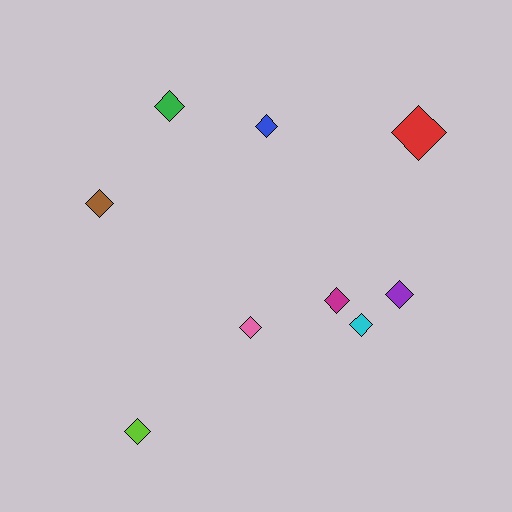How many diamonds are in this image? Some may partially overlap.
There are 9 diamonds.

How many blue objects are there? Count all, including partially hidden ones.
There is 1 blue object.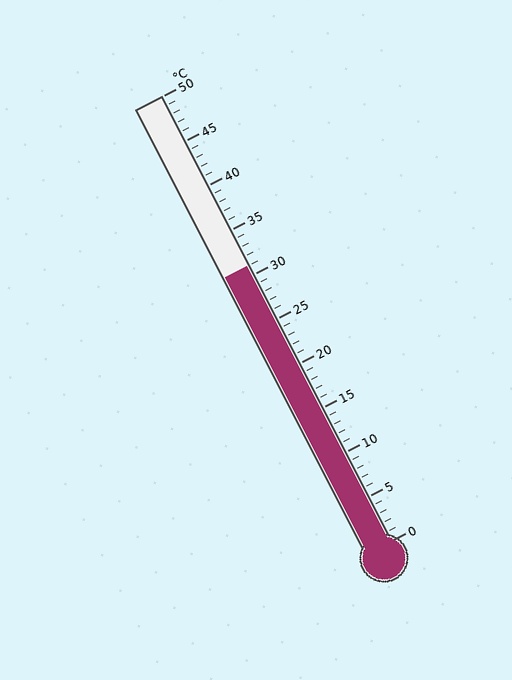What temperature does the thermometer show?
The thermometer shows approximately 31°C.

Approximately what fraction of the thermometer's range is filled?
The thermometer is filled to approximately 60% of its range.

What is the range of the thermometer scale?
The thermometer scale ranges from 0°C to 50°C.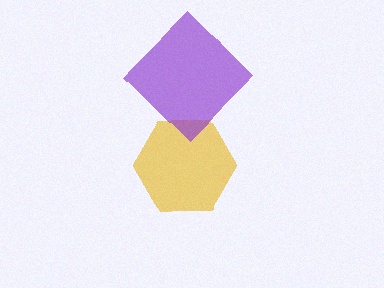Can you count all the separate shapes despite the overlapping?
Yes, there are 2 separate shapes.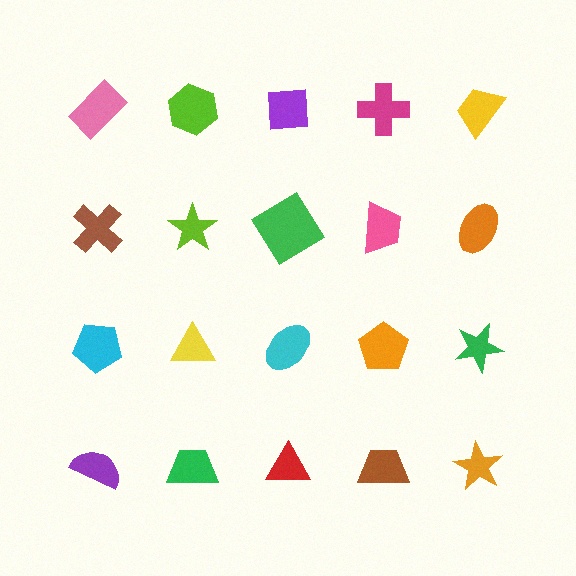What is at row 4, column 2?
A green trapezoid.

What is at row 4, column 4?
A brown trapezoid.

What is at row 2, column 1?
A brown cross.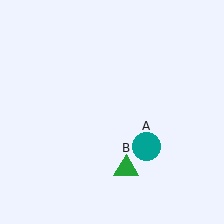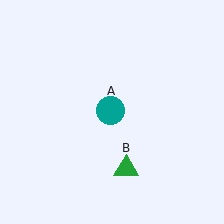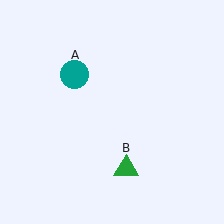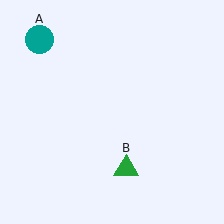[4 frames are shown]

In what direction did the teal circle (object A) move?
The teal circle (object A) moved up and to the left.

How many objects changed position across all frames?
1 object changed position: teal circle (object A).